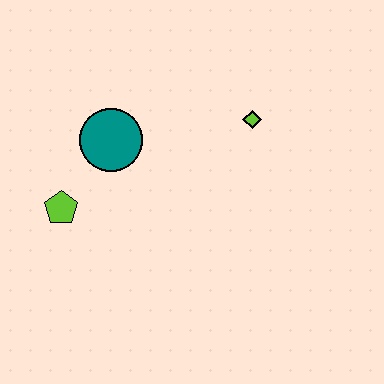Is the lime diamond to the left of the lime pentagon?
No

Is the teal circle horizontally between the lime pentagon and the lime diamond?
Yes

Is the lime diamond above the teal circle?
Yes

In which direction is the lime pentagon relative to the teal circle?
The lime pentagon is below the teal circle.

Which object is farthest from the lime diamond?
The lime pentagon is farthest from the lime diamond.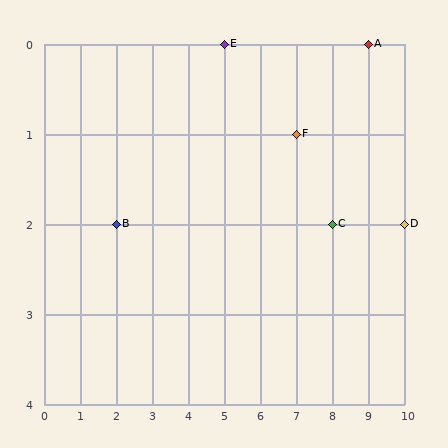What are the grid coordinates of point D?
Point D is at grid coordinates (10, 2).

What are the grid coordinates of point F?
Point F is at grid coordinates (7, 1).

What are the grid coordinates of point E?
Point E is at grid coordinates (5, 0).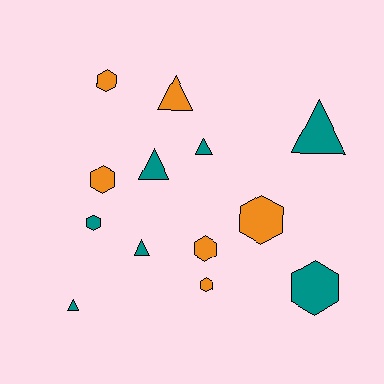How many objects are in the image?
There are 13 objects.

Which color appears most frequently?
Teal, with 7 objects.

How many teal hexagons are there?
There are 2 teal hexagons.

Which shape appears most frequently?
Hexagon, with 7 objects.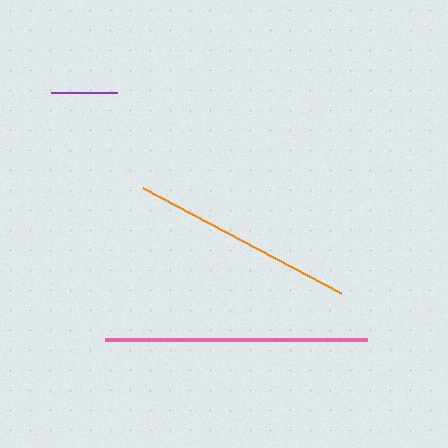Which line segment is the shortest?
The purple line is the shortest at approximately 66 pixels.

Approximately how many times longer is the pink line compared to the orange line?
The pink line is approximately 1.2 times the length of the orange line.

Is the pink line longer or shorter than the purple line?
The pink line is longer than the purple line.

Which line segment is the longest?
The pink line is the longest at approximately 262 pixels.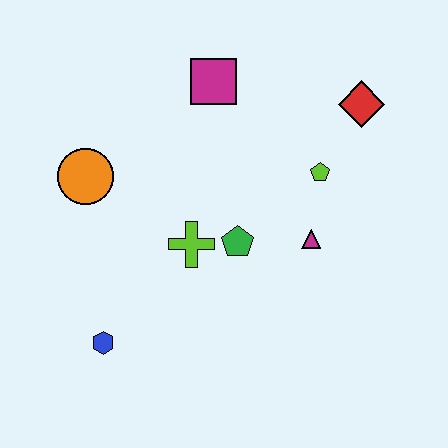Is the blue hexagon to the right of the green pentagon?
No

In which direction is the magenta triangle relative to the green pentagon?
The magenta triangle is to the right of the green pentagon.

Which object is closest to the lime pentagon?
The magenta triangle is closest to the lime pentagon.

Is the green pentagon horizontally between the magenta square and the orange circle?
No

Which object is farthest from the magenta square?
The blue hexagon is farthest from the magenta square.